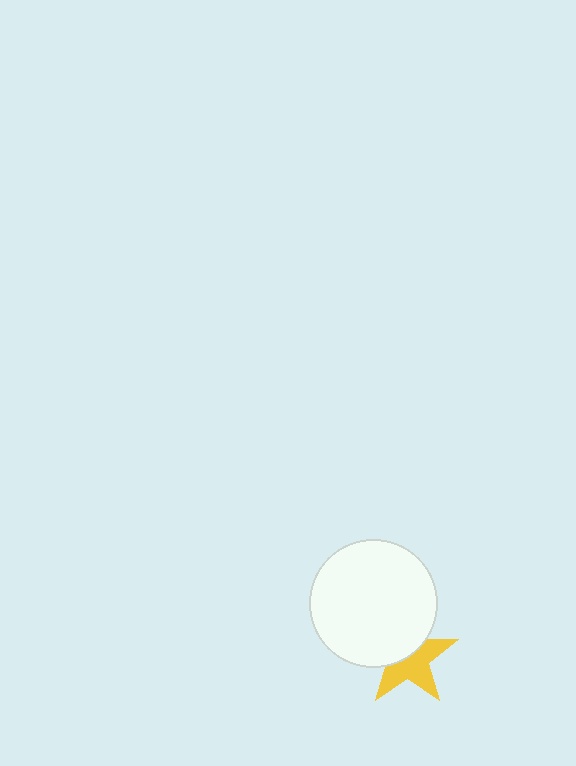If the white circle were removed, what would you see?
You would see the complete yellow star.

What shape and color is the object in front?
The object in front is a white circle.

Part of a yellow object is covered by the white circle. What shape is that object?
It is a star.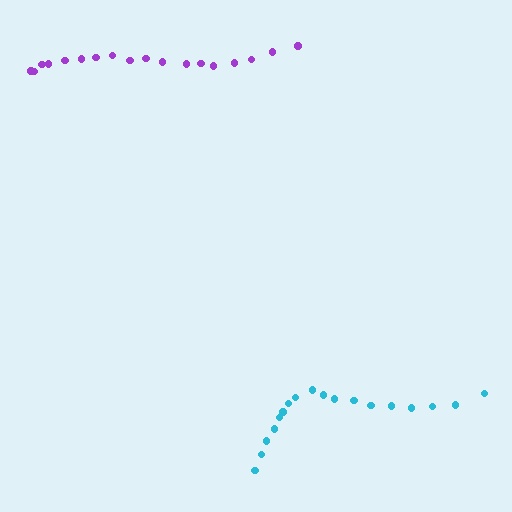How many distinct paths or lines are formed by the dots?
There are 2 distinct paths.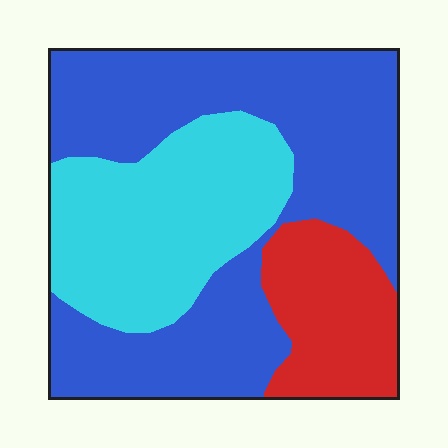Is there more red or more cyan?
Cyan.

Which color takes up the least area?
Red, at roughly 15%.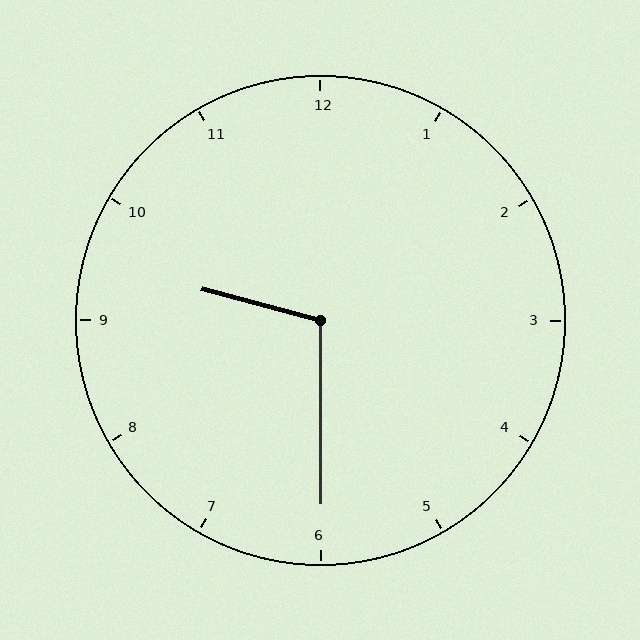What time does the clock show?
9:30.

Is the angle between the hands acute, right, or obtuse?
It is obtuse.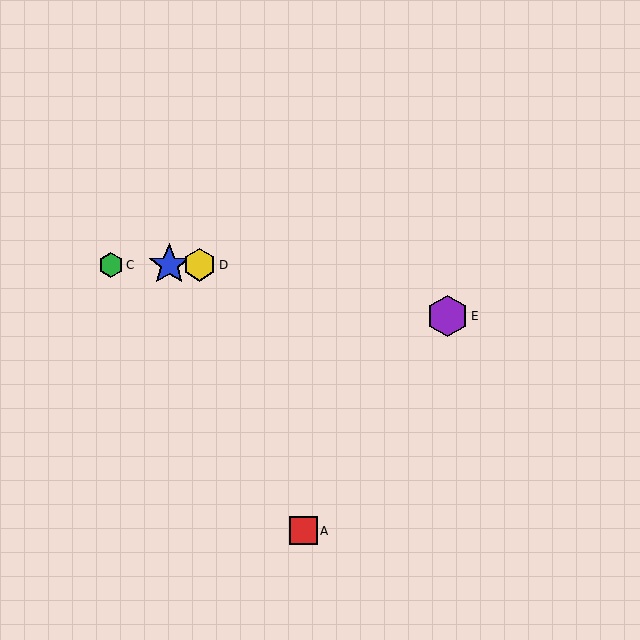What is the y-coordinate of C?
Object C is at y≈265.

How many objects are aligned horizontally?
3 objects (B, C, D) are aligned horizontally.